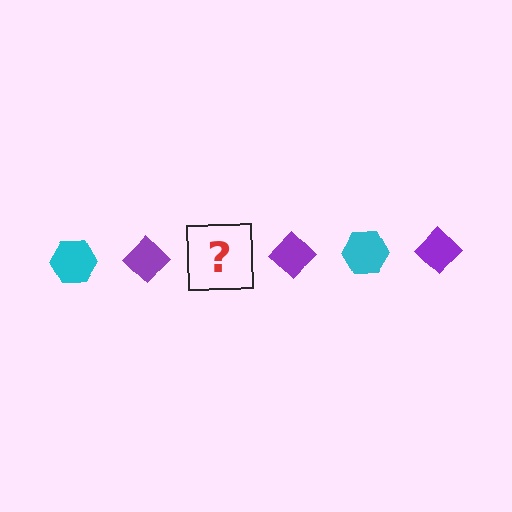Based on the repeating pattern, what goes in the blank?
The blank should be a cyan hexagon.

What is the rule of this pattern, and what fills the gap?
The rule is that the pattern alternates between cyan hexagon and purple diamond. The gap should be filled with a cyan hexagon.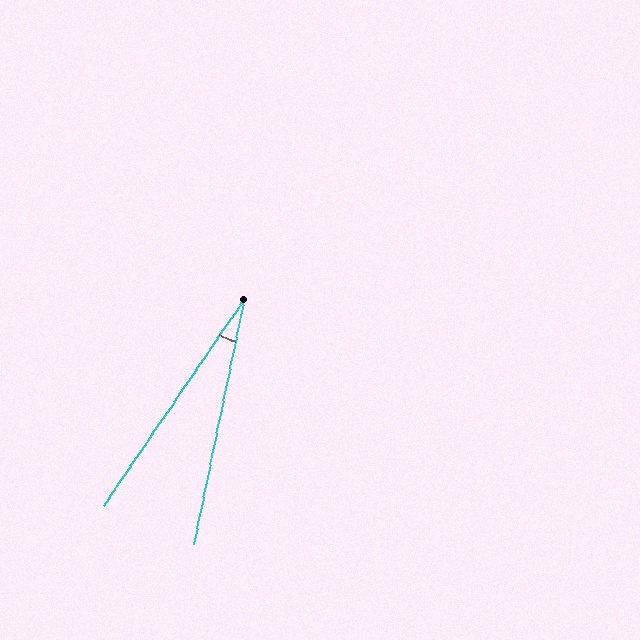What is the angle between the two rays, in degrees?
Approximately 23 degrees.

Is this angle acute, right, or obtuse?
It is acute.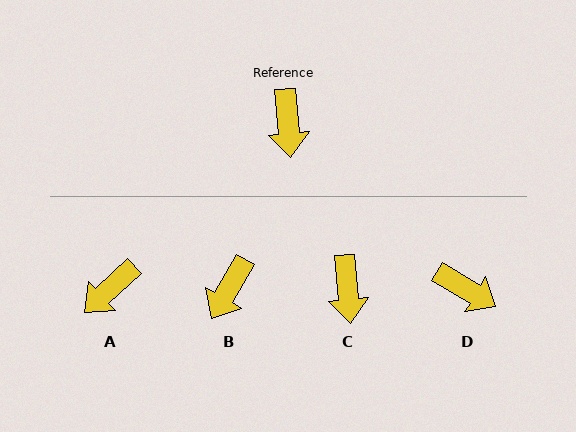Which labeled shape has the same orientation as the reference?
C.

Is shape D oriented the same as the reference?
No, it is off by about 54 degrees.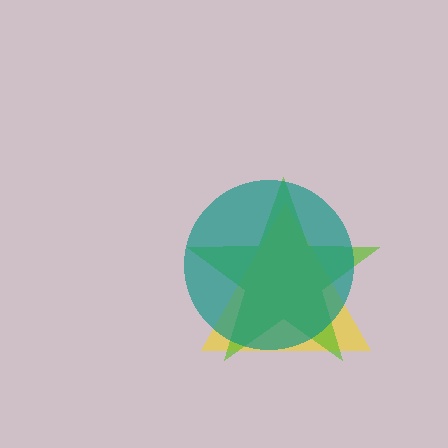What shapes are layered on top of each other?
The layered shapes are: a yellow triangle, a lime star, a teal circle.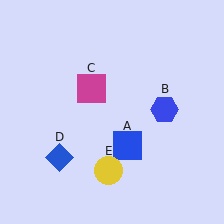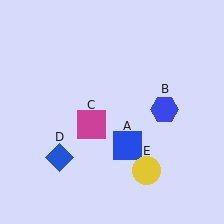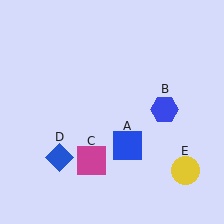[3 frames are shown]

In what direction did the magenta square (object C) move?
The magenta square (object C) moved down.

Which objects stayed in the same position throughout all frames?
Blue square (object A) and blue hexagon (object B) and blue diamond (object D) remained stationary.